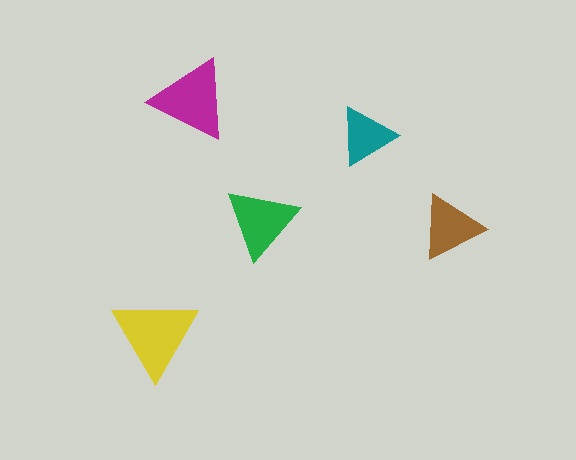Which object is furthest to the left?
The yellow triangle is leftmost.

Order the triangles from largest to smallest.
the yellow one, the magenta one, the green one, the brown one, the teal one.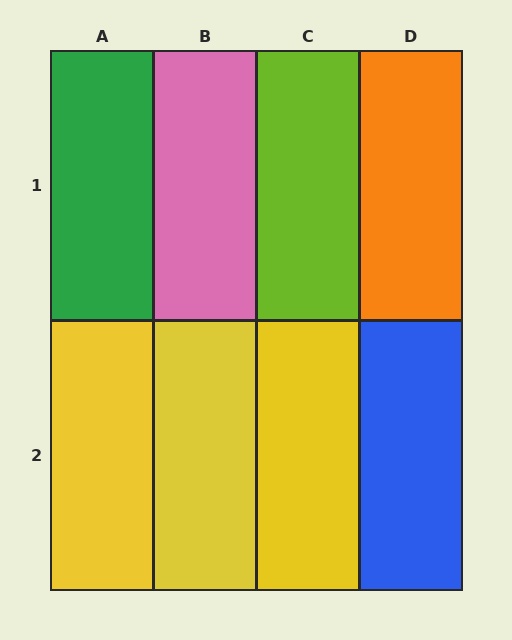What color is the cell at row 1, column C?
Lime.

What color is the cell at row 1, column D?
Orange.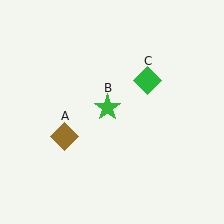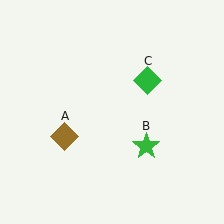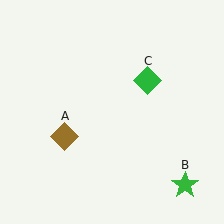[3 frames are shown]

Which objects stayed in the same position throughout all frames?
Brown diamond (object A) and green diamond (object C) remained stationary.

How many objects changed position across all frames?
1 object changed position: green star (object B).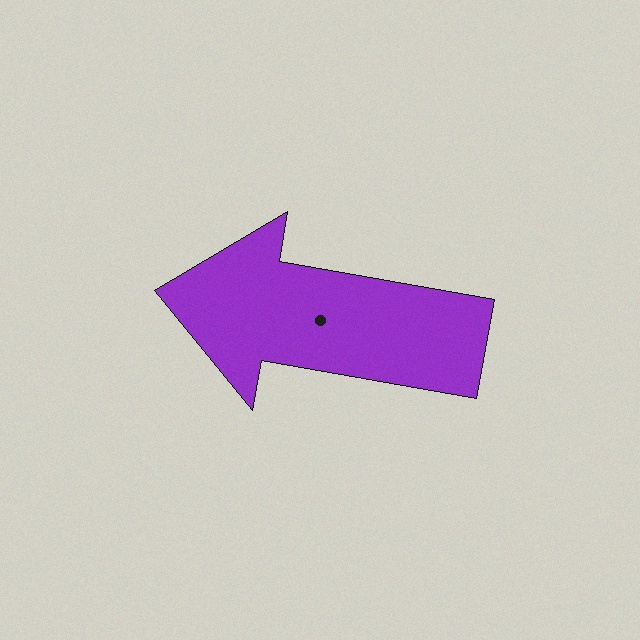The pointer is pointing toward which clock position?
Roughly 9 o'clock.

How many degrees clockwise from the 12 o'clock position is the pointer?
Approximately 280 degrees.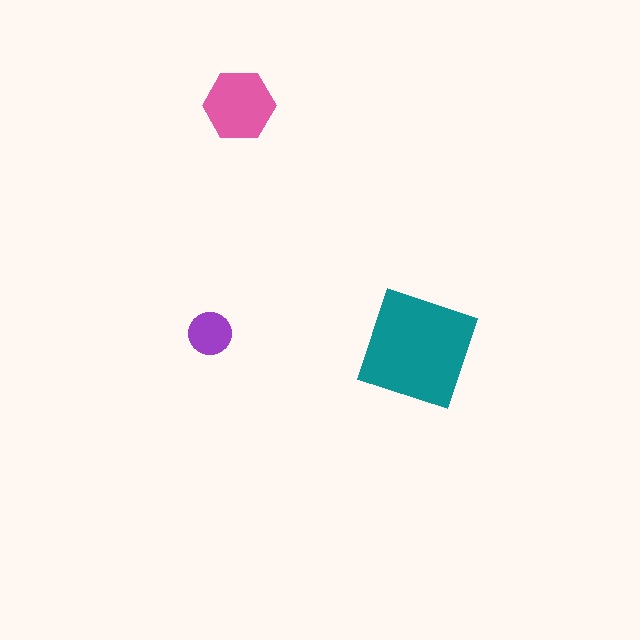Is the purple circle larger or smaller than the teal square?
Smaller.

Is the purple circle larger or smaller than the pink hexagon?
Smaller.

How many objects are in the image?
There are 3 objects in the image.